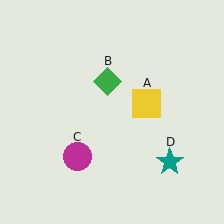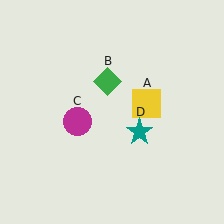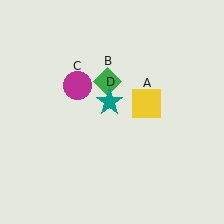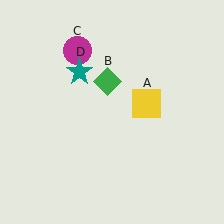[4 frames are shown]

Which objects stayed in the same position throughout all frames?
Yellow square (object A) and green diamond (object B) remained stationary.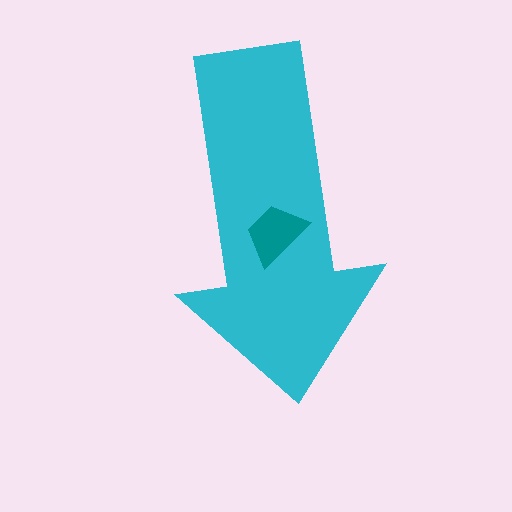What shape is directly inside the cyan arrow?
The teal trapezoid.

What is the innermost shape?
The teal trapezoid.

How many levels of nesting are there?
2.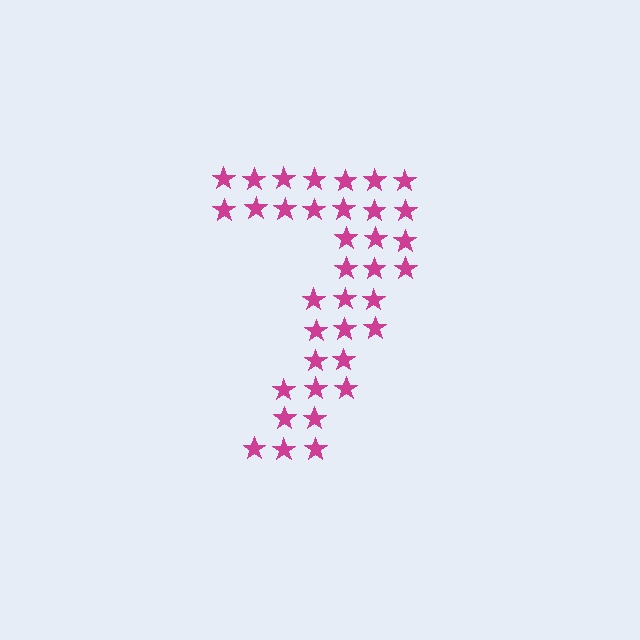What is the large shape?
The large shape is the digit 7.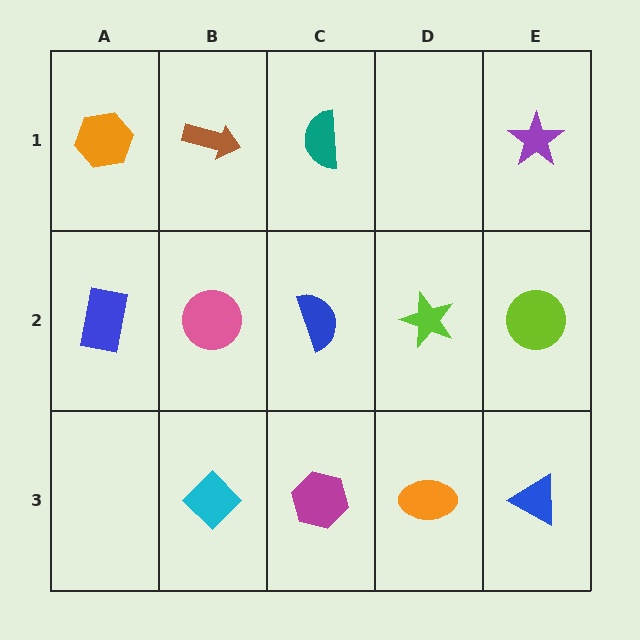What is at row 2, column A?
A blue rectangle.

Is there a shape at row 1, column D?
No, that cell is empty.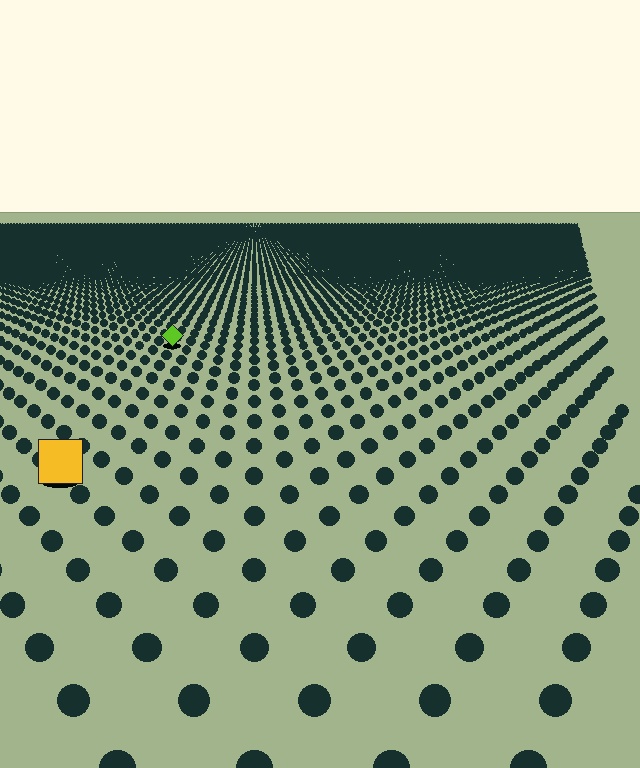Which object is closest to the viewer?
The yellow square is closest. The texture marks near it are larger and more spread out.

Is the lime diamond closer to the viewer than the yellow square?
No. The yellow square is closer — you can tell from the texture gradient: the ground texture is coarser near it.